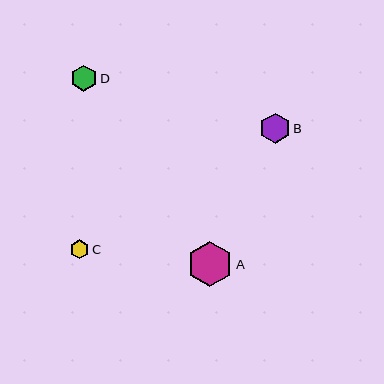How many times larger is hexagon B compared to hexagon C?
Hexagon B is approximately 1.6 times the size of hexagon C.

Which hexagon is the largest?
Hexagon A is the largest with a size of approximately 45 pixels.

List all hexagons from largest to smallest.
From largest to smallest: A, B, D, C.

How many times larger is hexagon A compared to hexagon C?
Hexagon A is approximately 2.4 times the size of hexagon C.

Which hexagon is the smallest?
Hexagon C is the smallest with a size of approximately 19 pixels.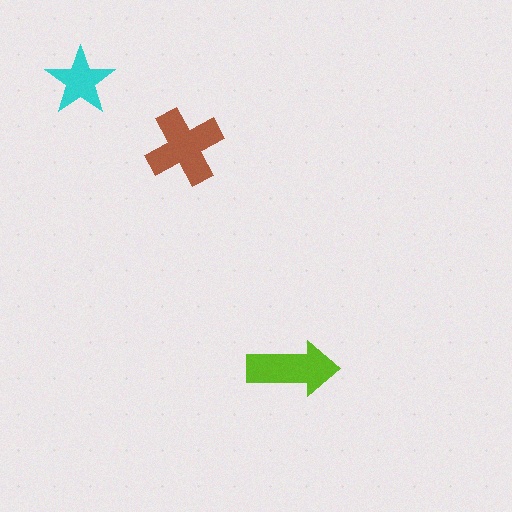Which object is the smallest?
The cyan star.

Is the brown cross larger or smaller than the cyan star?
Larger.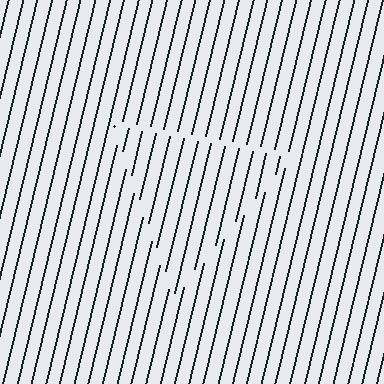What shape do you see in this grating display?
An illusory triangle. The interior of the shape contains the same grating, shifted by half a period — the contour is defined by the phase discontinuity where line-ends from the inner and outer gratings abut.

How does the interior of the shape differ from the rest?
The interior of the shape contains the same grating, shifted by half a period — the contour is defined by the phase discontinuity where line-ends from the inner and outer gratings abut.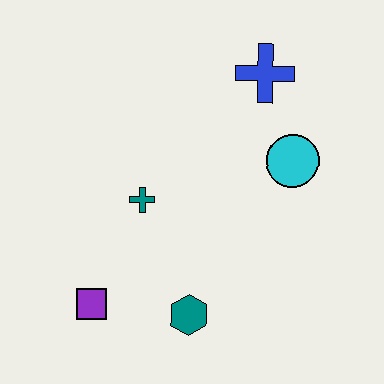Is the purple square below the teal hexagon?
No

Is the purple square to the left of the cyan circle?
Yes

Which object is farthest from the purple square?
The blue cross is farthest from the purple square.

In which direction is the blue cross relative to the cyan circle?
The blue cross is above the cyan circle.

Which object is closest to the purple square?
The teal hexagon is closest to the purple square.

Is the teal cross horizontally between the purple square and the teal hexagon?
Yes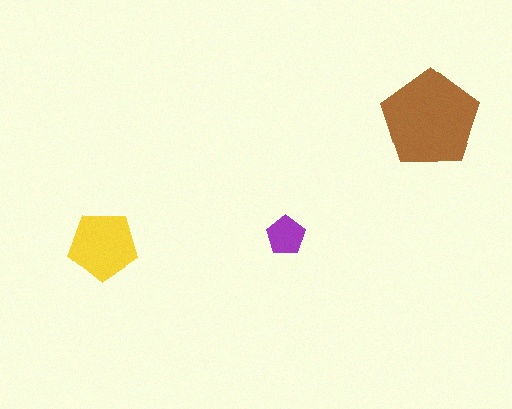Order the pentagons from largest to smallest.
the brown one, the yellow one, the purple one.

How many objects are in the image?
There are 3 objects in the image.